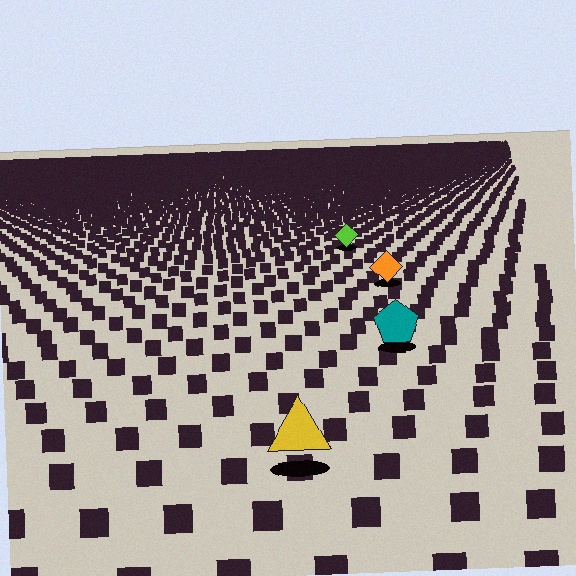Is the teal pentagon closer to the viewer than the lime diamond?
Yes. The teal pentagon is closer — you can tell from the texture gradient: the ground texture is coarser near it.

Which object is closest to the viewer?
The yellow triangle is closest. The texture marks near it are larger and more spread out.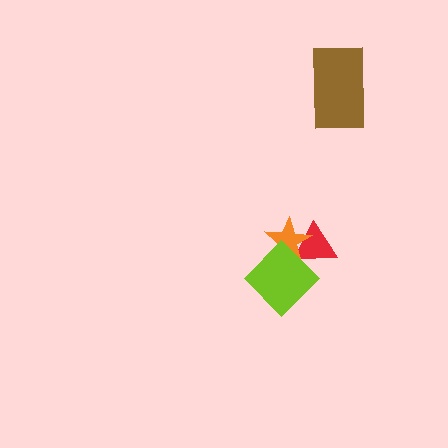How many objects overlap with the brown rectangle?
0 objects overlap with the brown rectangle.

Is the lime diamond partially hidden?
No, no other shape covers it.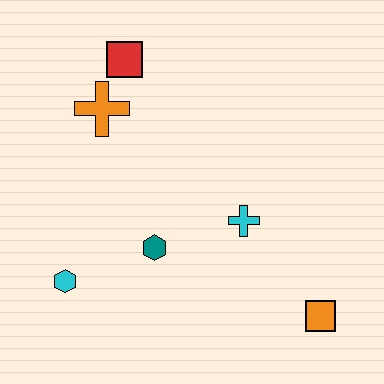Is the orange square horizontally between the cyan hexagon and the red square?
No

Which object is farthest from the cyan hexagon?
The orange square is farthest from the cyan hexagon.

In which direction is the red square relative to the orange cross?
The red square is above the orange cross.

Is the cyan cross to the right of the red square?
Yes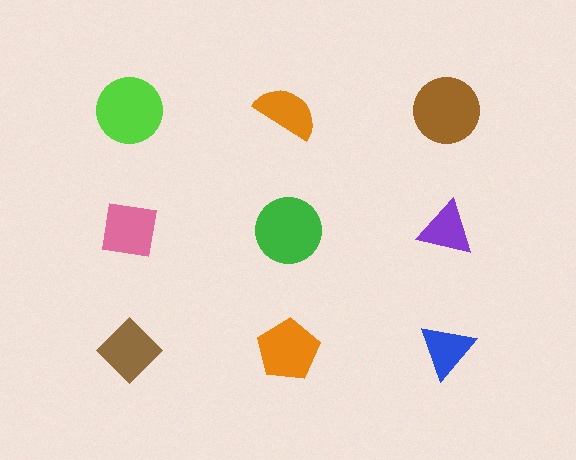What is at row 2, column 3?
A purple triangle.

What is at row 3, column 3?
A blue triangle.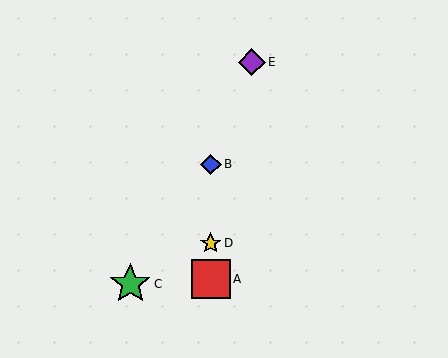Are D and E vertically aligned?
No, D is at x≈211 and E is at x≈252.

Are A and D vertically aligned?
Yes, both are at x≈211.